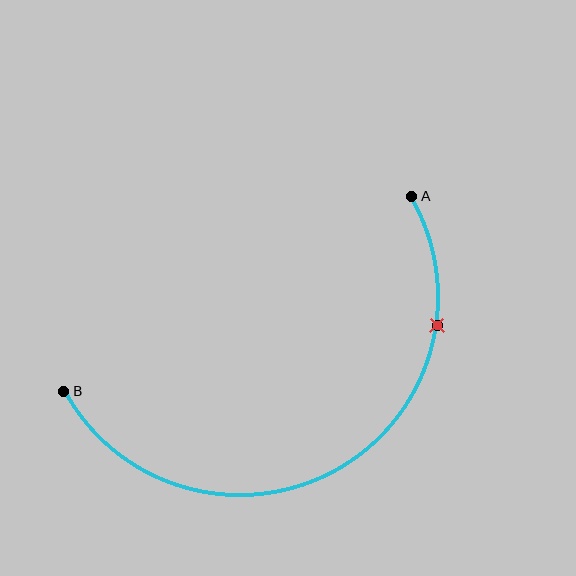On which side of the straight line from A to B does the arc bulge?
The arc bulges below the straight line connecting A and B.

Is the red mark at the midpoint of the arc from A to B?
No. The red mark lies on the arc but is closer to endpoint A. The arc midpoint would be at the point on the curve equidistant along the arc from both A and B.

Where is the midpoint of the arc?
The arc midpoint is the point on the curve farthest from the straight line joining A and B. It sits below that line.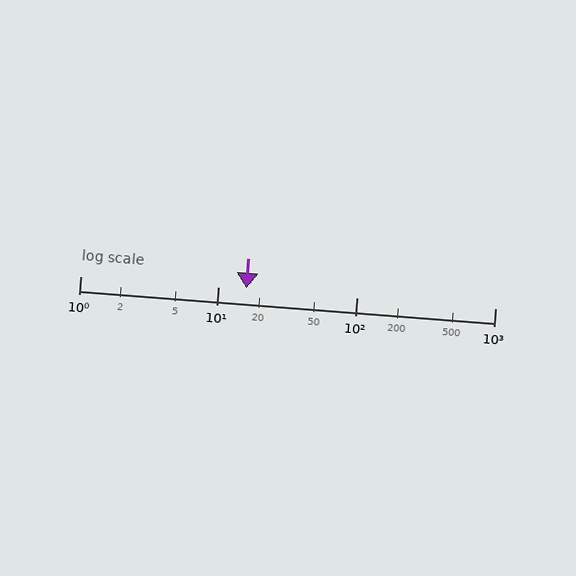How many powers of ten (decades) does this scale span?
The scale spans 3 decades, from 1 to 1000.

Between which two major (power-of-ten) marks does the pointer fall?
The pointer is between 10 and 100.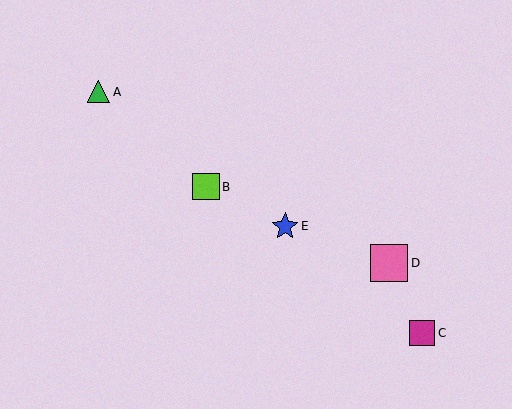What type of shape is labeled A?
Shape A is a green triangle.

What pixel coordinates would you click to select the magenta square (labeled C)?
Click at (422, 333) to select the magenta square C.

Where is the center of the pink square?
The center of the pink square is at (389, 263).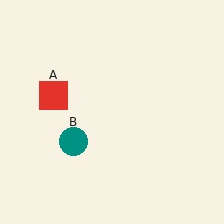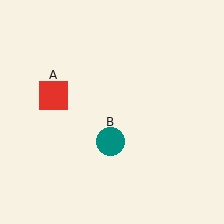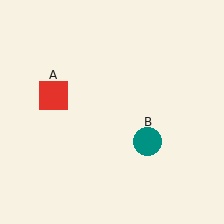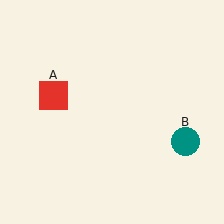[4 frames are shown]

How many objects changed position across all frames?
1 object changed position: teal circle (object B).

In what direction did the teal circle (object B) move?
The teal circle (object B) moved right.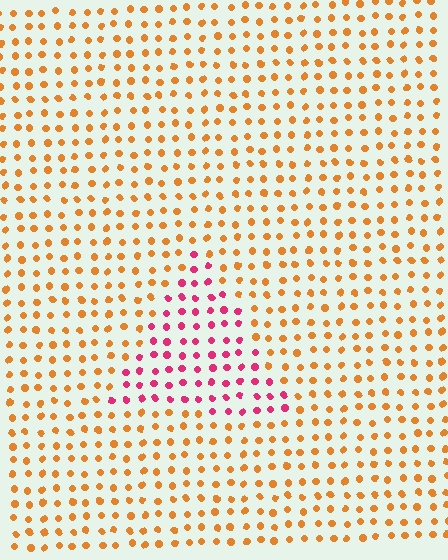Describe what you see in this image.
The image is filled with small orange elements in a uniform arrangement. A triangle-shaped region is visible where the elements are tinted to a slightly different hue, forming a subtle color boundary.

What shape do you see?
I see a triangle.